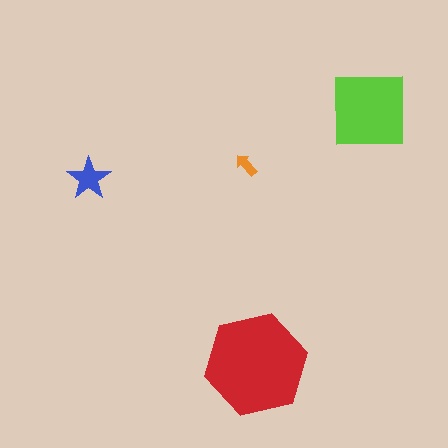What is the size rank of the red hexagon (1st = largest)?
1st.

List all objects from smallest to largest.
The orange arrow, the blue star, the lime square, the red hexagon.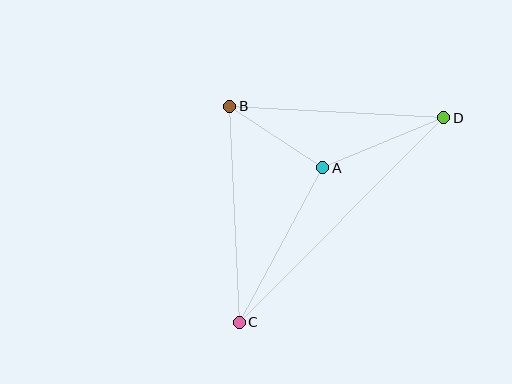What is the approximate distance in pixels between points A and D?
The distance between A and D is approximately 131 pixels.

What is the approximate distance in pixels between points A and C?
The distance between A and C is approximately 176 pixels.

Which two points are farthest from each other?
Points C and D are farthest from each other.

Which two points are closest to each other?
Points A and B are closest to each other.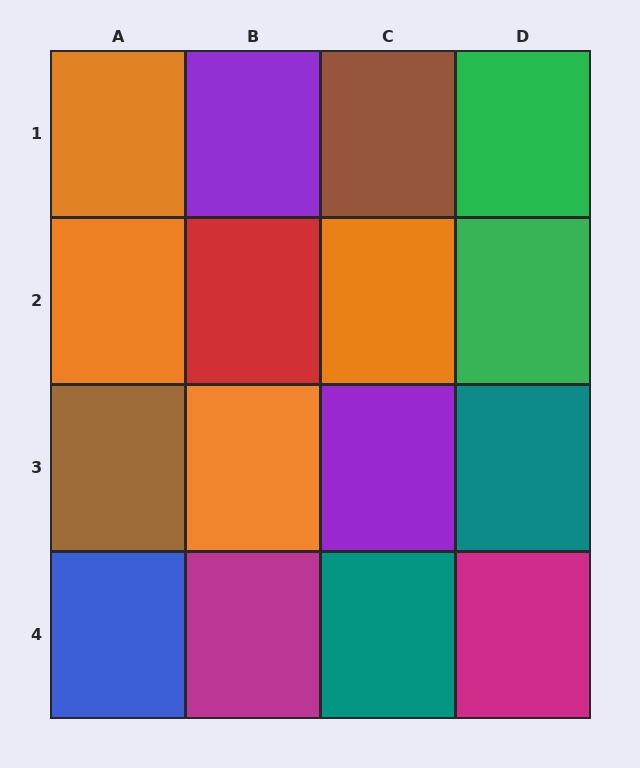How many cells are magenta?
2 cells are magenta.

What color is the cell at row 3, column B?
Orange.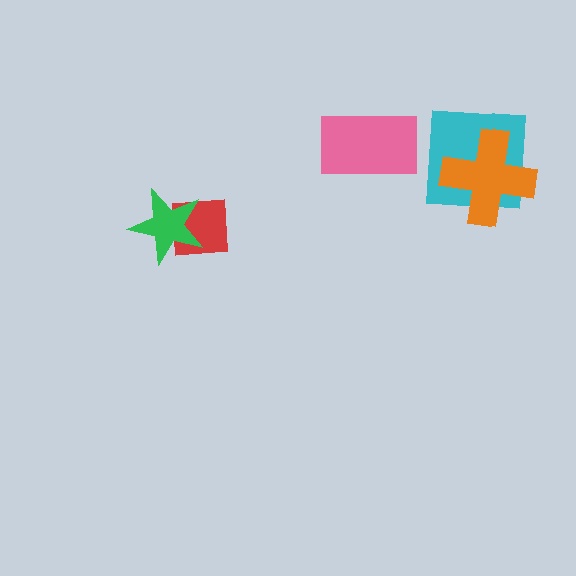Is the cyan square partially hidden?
Yes, it is partially covered by another shape.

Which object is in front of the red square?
The green star is in front of the red square.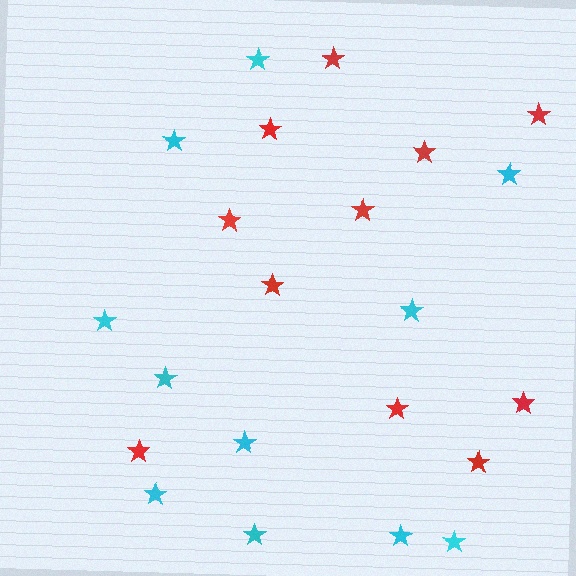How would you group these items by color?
There are 2 groups: one group of red stars (11) and one group of cyan stars (11).